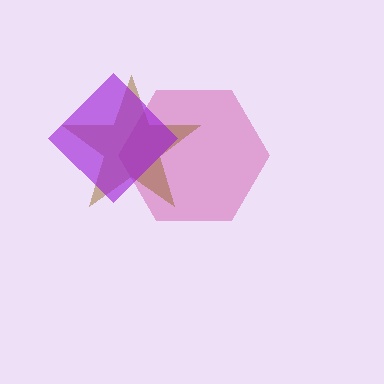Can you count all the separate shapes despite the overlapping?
Yes, there are 3 separate shapes.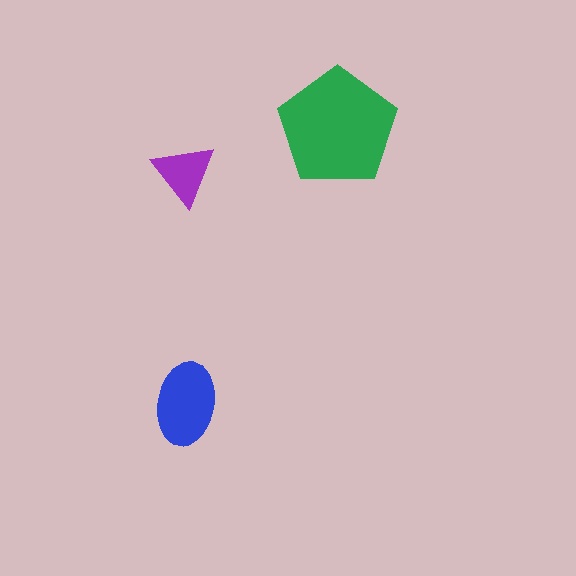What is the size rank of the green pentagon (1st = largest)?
1st.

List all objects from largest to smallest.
The green pentagon, the blue ellipse, the purple triangle.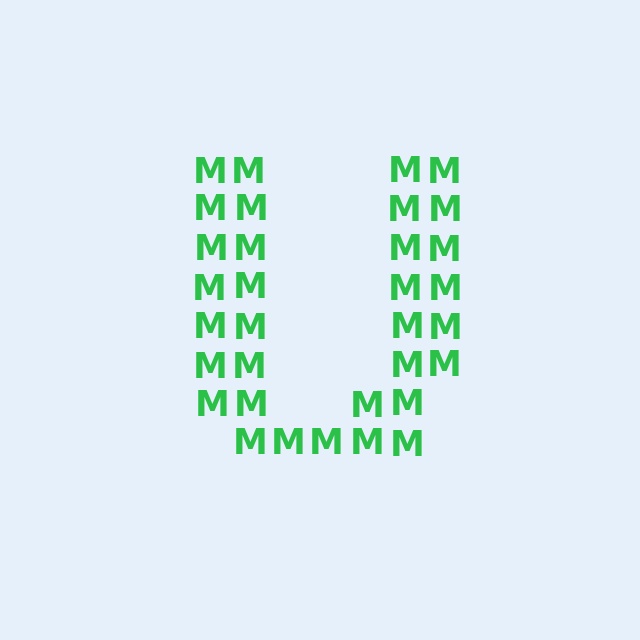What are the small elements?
The small elements are letter M's.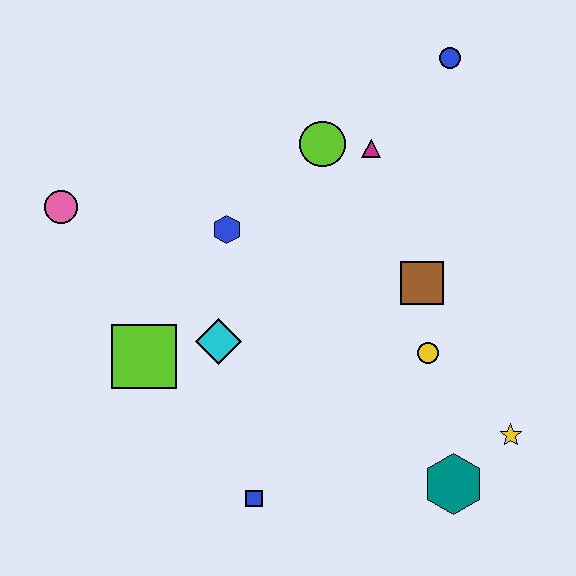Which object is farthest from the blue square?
The blue circle is farthest from the blue square.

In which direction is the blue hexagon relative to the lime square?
The blue hexagon is above the lime square.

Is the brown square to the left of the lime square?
No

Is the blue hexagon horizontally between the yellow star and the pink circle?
Yes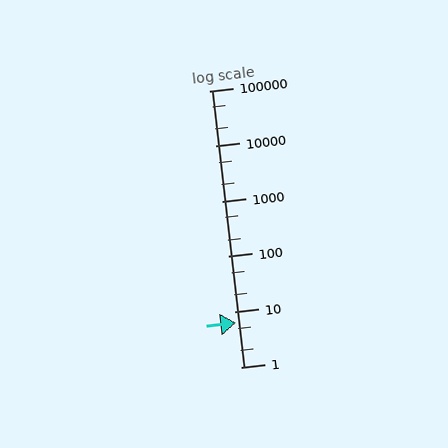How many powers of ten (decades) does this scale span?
The scale spans 5 decades, from 1 to 100000.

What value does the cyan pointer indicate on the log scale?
The pointer indicates approximately 6.4.